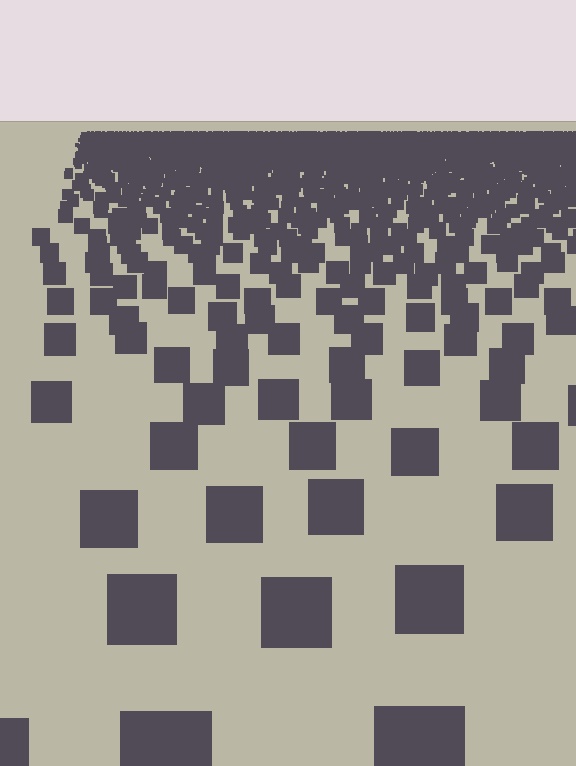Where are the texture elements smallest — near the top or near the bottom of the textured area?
Near the top.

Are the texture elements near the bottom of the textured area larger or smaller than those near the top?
Larger. Near the bottom, elements are closer to the viewer and appear at a bigger on-screen size.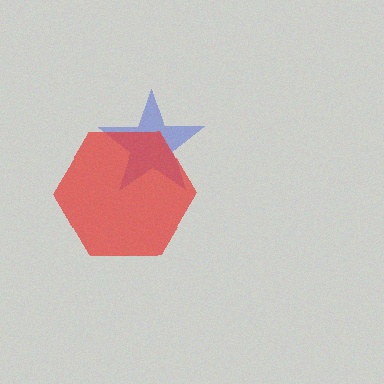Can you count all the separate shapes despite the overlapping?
Yes, there are 2 separate shapes.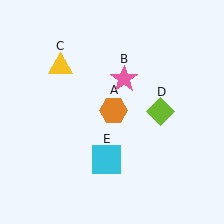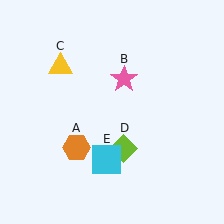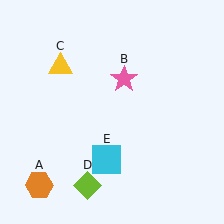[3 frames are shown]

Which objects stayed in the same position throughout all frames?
Pink star (object B) and yellow triangle (object C) and cyan square (object E) remained stationary.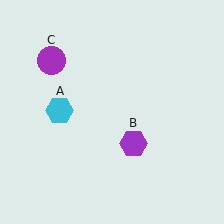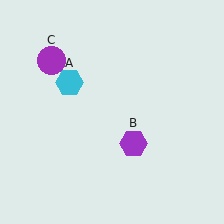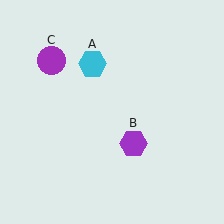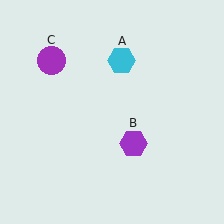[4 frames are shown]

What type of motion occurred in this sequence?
The cyan hexagon (object A) rotated clockwise around the center of the scene.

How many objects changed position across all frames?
1 object changed position: cyan hexagon (object A).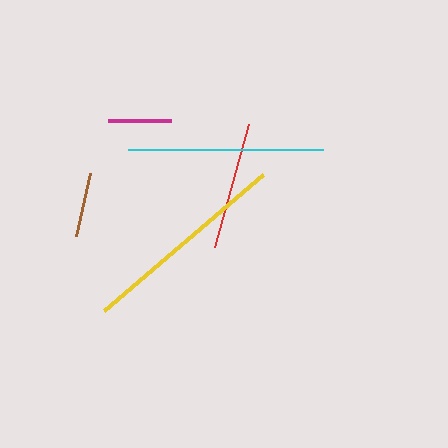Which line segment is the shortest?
The magenta line is the shortest at approximately 64 pixels.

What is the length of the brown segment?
The brown segment is approximately 64 pixels long.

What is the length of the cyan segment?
The cyan segment is approximately 195 pixels long.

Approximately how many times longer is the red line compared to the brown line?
The red line is approximately 2.0 times the length of the brown line.